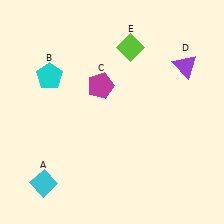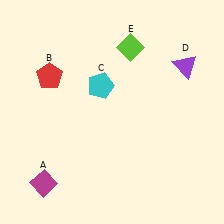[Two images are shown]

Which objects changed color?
A changed from cyan to magenta. B changed from cyan to red. C changed from magenta to cyan.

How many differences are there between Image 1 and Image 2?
There are 3 differences between the two images.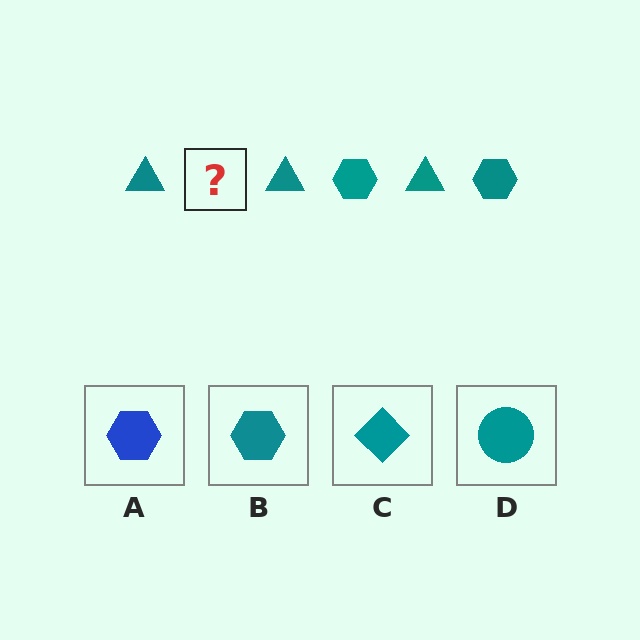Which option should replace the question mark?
Option B.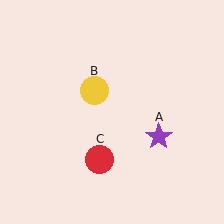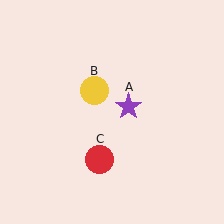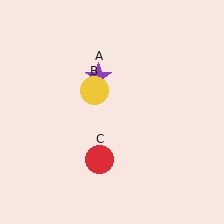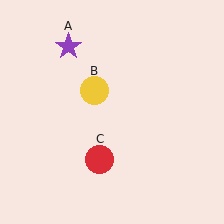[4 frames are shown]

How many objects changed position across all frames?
1 object changed position: purple star (object A).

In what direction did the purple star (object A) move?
The purple star (object A) moved up and to the left.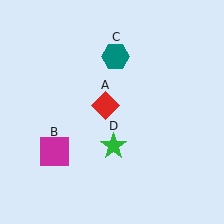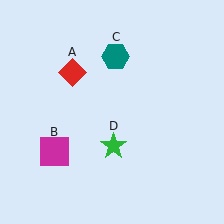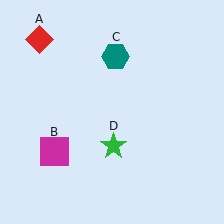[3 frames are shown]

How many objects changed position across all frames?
1 object changed position: red diamond (object A).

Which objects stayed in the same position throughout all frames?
Magenta square (object B) and teal hexagon (object C) and green star (object D) remained stationary.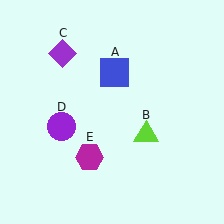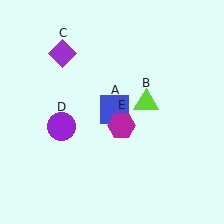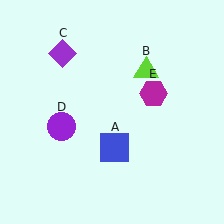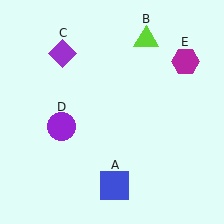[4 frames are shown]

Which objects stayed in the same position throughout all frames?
Purple diamond (object C) and purple circle (object D) remained stationary.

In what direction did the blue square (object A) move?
The blue square (object A) moved down.